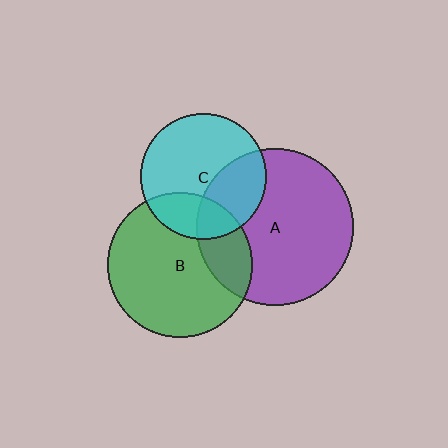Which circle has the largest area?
Circle A (purple).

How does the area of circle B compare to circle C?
Approximately 1.3 times.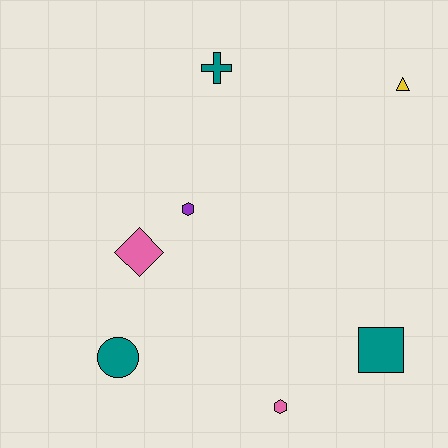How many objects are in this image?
There are 7 objects.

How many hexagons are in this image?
There are 2 hexagons.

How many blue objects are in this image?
There are no blue objects.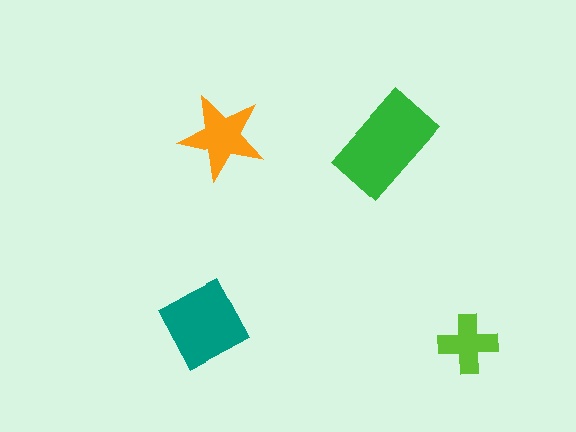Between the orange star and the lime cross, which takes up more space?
The orange star.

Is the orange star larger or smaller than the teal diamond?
Smaller.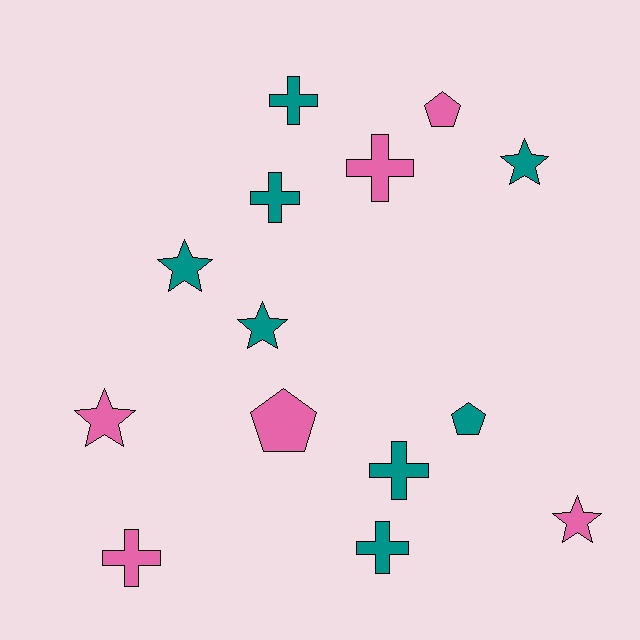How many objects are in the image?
There are 14 objects.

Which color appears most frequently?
Teal, with 8 objects.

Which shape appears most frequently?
Cross, with 6 objects.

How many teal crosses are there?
There are 4 teal crosses.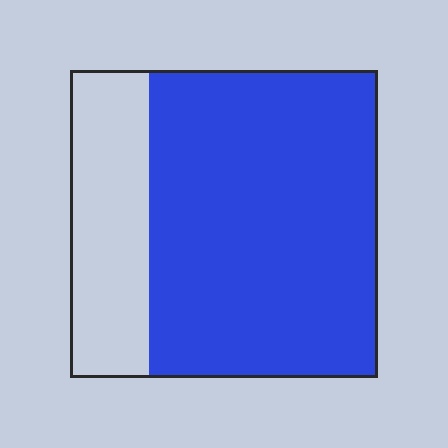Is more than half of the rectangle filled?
Yes.